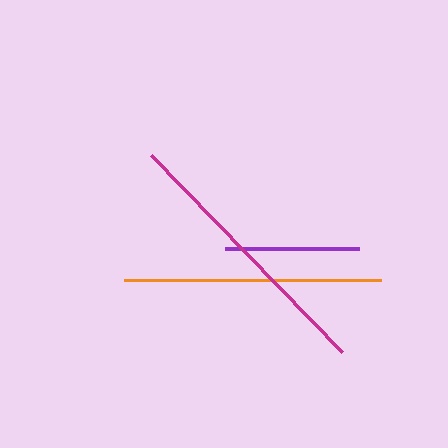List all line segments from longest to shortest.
From longest to shortest: magenta, orange, purple.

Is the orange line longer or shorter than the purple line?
The orange line is longer than the purple line.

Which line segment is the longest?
The magenta line is the longest at approximately 274 pixels.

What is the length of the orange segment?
The orange segment is approximately 258 pixels long.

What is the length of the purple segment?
The purple segment is approximately 134 pixels long.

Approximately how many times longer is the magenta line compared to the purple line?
The magenta line is approximately 2.0 times the length of the purple line.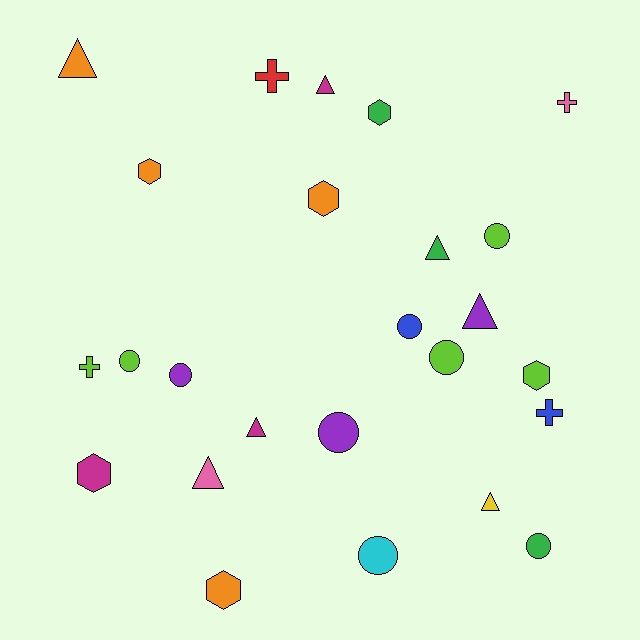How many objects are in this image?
There are 25 objects.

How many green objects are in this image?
There are 3 green objects.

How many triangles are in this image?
There are 7 triangles.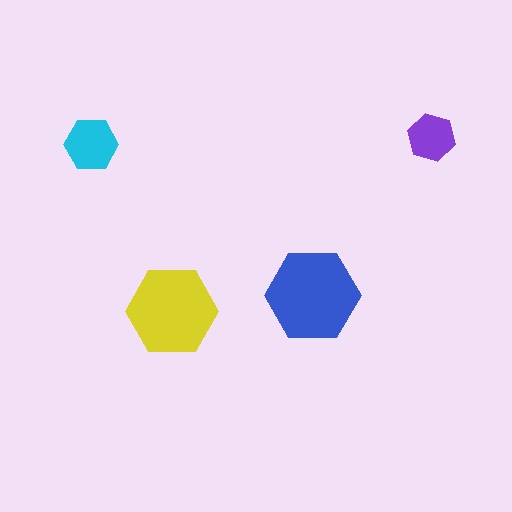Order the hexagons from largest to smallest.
the blue one, the yellow one, the cyan one, the purple one.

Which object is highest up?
The purple hexagon is topmost.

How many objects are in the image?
There are 4 objects in the image.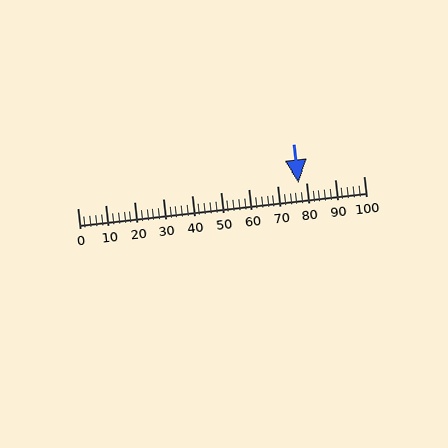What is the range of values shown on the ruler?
The ruler shows values from 0 to 100.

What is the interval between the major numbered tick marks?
The major tick marks are spaced 10 units apart.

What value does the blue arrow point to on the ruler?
The blue arrow points to approximately 77.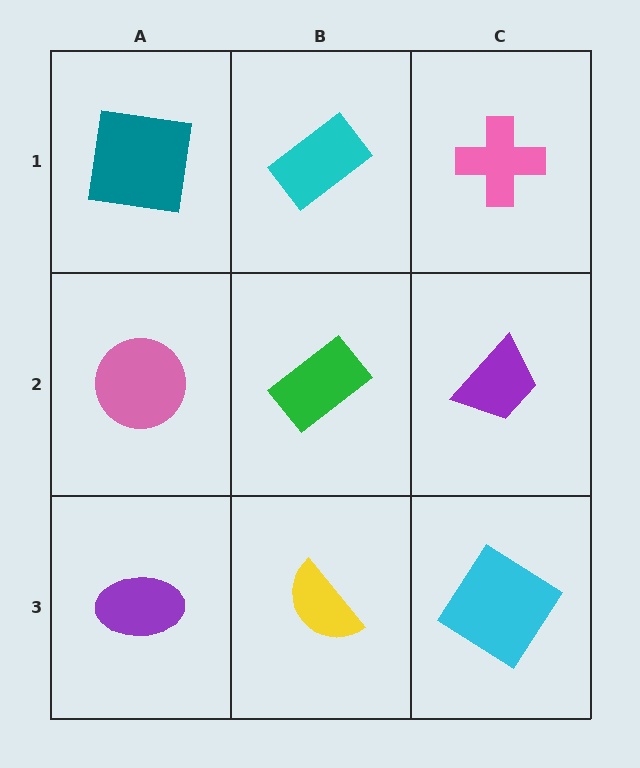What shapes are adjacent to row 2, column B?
A cyan rectangle (row 1, column B), a yellow semicircle (row 3, column B), a pink circle (row 2, column A), a purple trapezoid (row 2, column C).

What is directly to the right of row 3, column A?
A yellow semicircle.